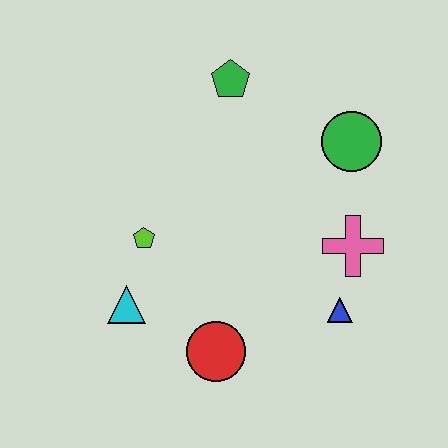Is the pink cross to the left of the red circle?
No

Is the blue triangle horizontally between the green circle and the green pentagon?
Yes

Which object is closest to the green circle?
The pink cross is closest to the green circle.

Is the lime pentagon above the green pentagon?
No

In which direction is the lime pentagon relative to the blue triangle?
The lime pentagon is to the left of the blue triangle.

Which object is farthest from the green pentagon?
The red circle is farthest from the green pentagon.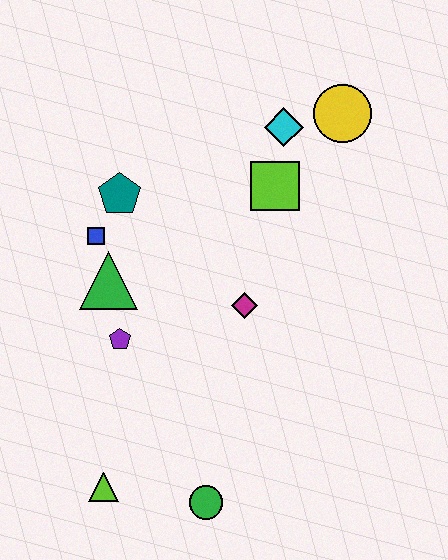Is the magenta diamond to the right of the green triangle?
Yes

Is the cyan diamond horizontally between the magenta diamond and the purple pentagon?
No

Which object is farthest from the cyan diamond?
The lime triangle is farthest from the cyan diamond.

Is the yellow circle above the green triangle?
Yes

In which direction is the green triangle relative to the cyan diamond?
The green triangle is to the left of the cyan diamond.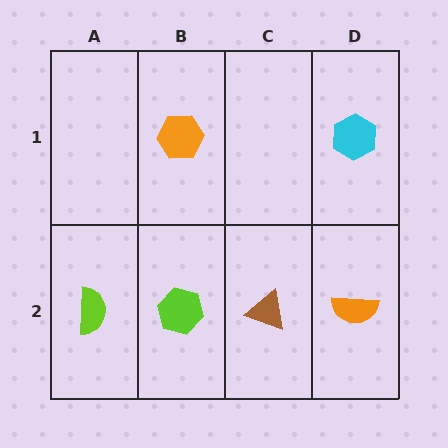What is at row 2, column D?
An orange semicircle.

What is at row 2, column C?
A brown triangle.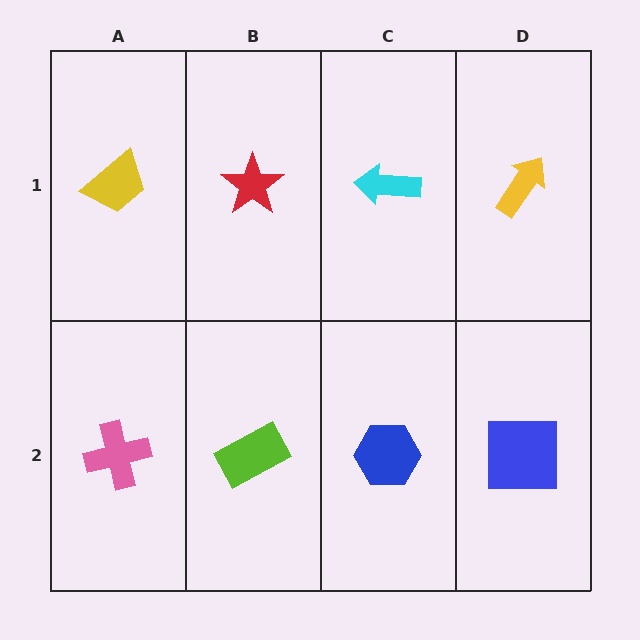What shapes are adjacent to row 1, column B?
A lime rectangle (row 2, column B), a yellow trapezoid (row 1, column A), a cyan arrow (row 1, column C).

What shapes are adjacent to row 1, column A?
A pink cross (row 2, column A), a red star (row 1, column B).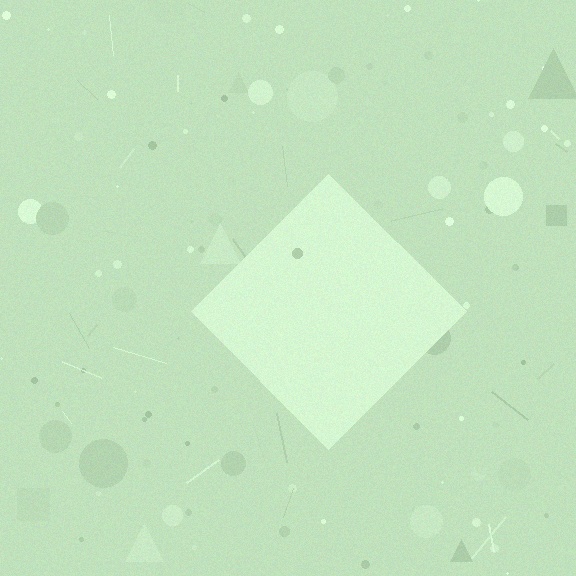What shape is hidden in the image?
A diamond is hidden in the image.